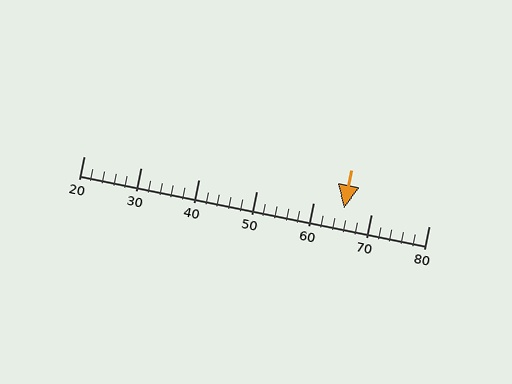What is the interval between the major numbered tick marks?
The major tick marks are spaced 10 units apart.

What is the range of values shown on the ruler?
The ruler shows values from 20 to 80.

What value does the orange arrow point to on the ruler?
The orange arrow points to approximately 65.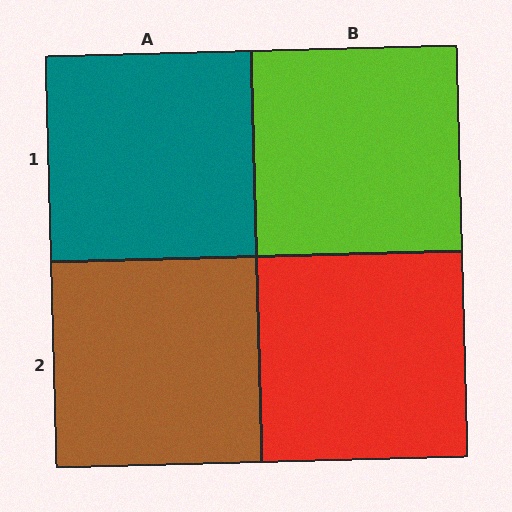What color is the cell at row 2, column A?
Brown.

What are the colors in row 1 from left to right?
Teal, lime.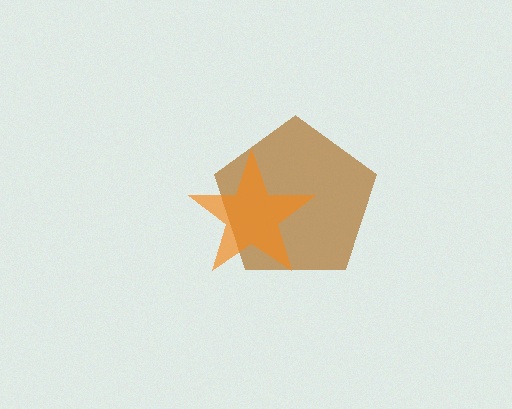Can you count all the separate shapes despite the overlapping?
Yes, there are 2 separate shapes.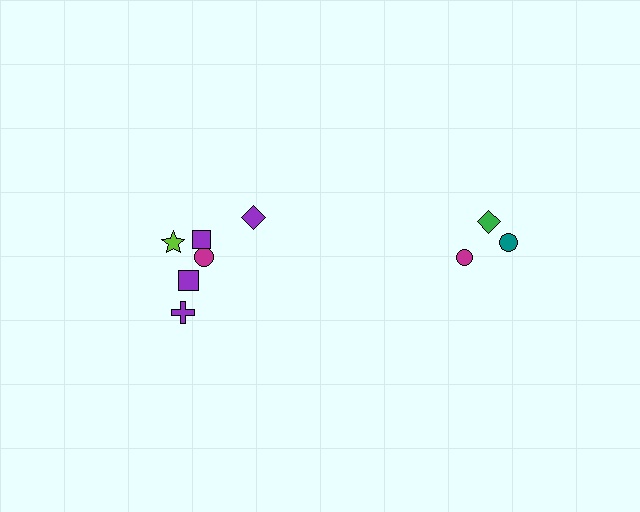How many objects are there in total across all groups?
There are 9 objects.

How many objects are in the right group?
There are 3 objects.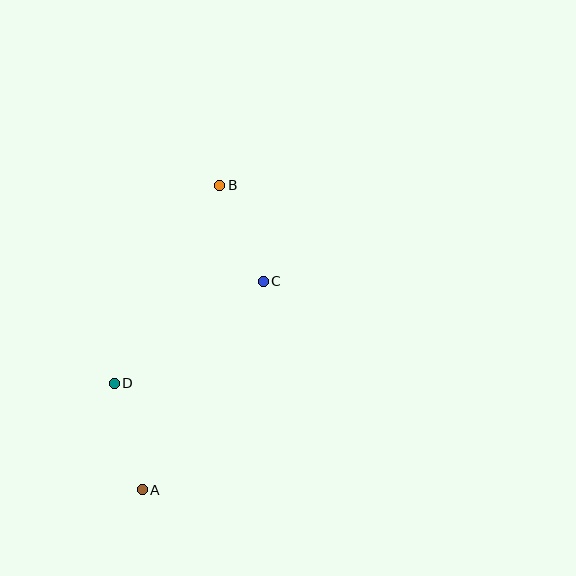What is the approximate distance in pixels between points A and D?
The distance between A and D is approximately 110 pixels.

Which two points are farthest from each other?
Points A and B are farthest from each other.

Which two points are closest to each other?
Points B and C are closest to each other.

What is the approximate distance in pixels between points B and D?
The distance between B and D is approximately 224 pixels.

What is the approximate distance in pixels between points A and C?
The distance between A and C is approximately 241 pixels.